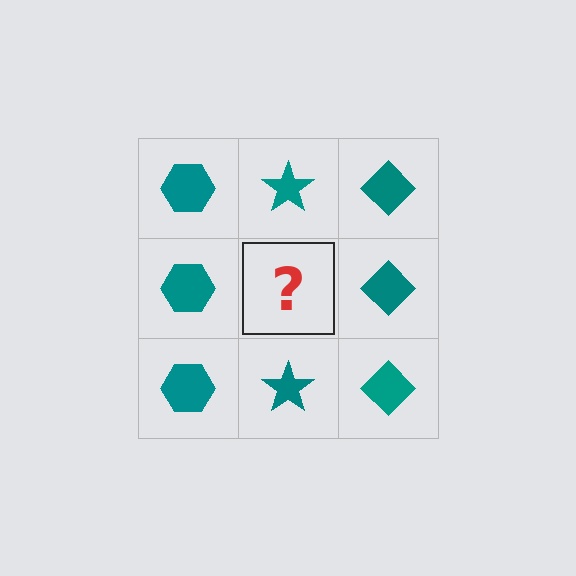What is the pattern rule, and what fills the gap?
The rule is that each column has a consistent shape. The gap should be filled with a teal star.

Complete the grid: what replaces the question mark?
The question mark should be replaced with a teal star.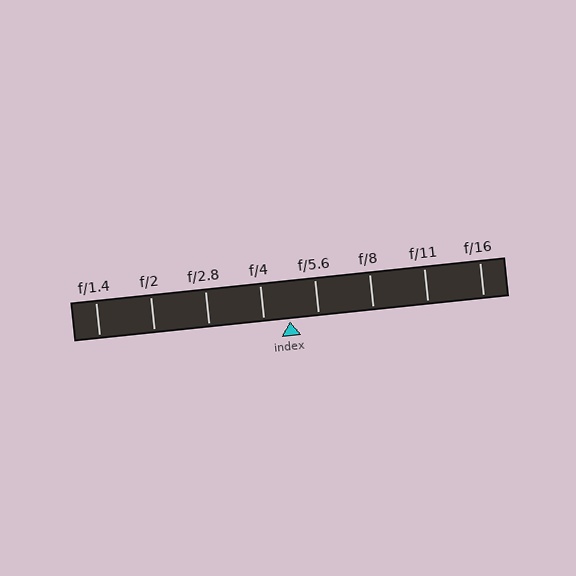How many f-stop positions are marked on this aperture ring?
There are 8 f-stop positions marked.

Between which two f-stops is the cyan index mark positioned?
The index mark is between f/4 and f/5.6.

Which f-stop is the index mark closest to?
The index mark is closest to f/4.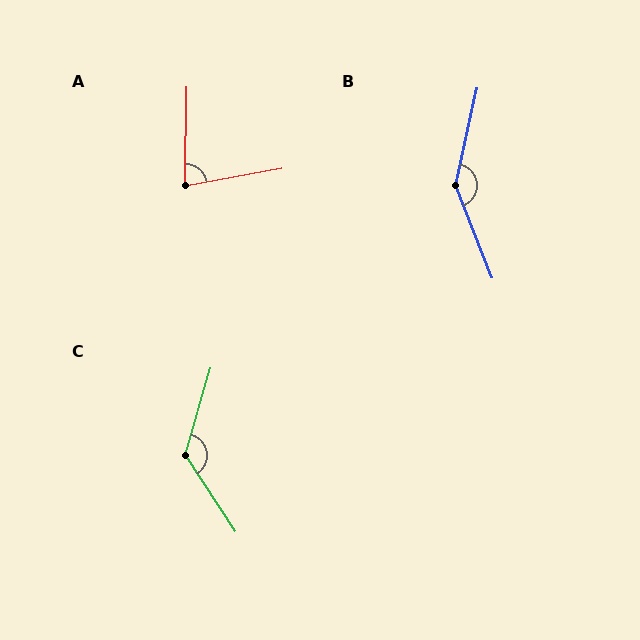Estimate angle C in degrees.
Approximately 131 degrees.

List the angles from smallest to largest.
A (79°), C (131°), B (146°).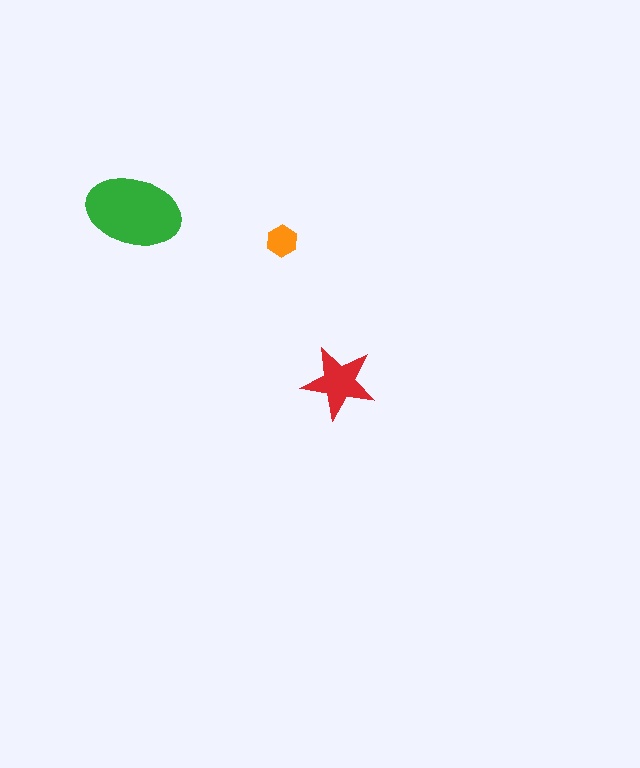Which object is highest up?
The green ellipse is topmost.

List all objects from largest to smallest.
The green ellipse, the red star, the orange hexagon.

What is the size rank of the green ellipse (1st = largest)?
1st.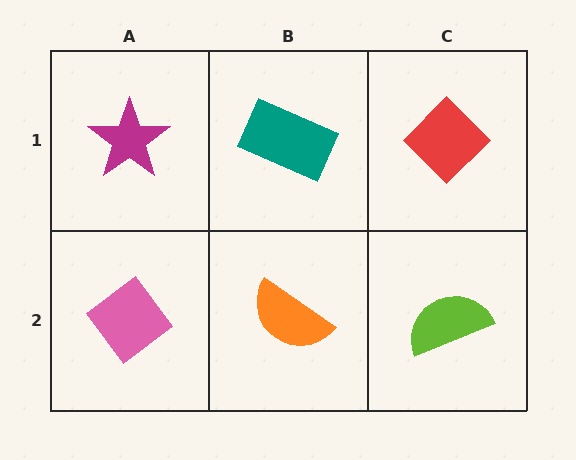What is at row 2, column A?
A pink diamond.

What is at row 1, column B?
A teal rectangle.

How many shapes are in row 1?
3 shapes.